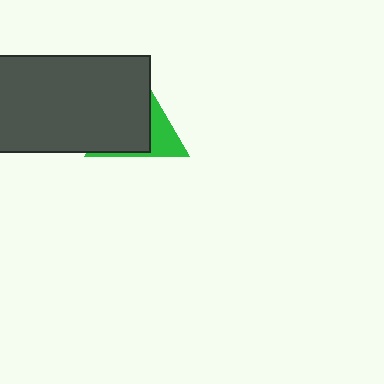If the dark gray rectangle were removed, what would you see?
You would see the complete green triangle.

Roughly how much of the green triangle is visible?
A small part of it is visible (roughly 32%).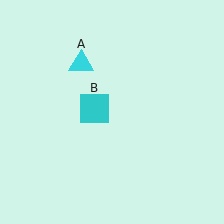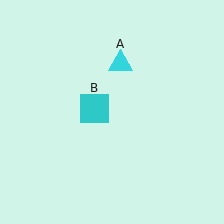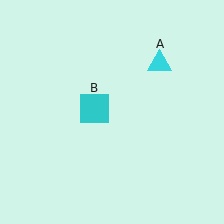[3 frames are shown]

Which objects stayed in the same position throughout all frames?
Cyan square (object B) remained stationary.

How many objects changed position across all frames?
1 object changed position: cyan triangle (object A).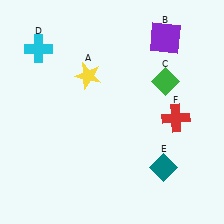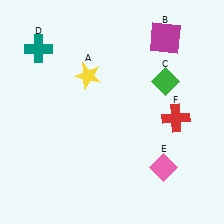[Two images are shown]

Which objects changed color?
B changed from purple to magenta. D changed from cyan to teal. E changed from teal to pink.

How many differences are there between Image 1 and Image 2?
There are 3 differences between the two images.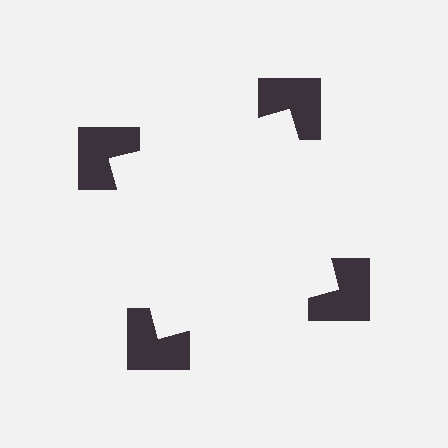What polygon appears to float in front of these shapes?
An illusory square — its edges are inferred from the aligned wedge cuts in the notched squares, not physically drawn.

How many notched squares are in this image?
There are 4 — one at each vertex of the illusory square.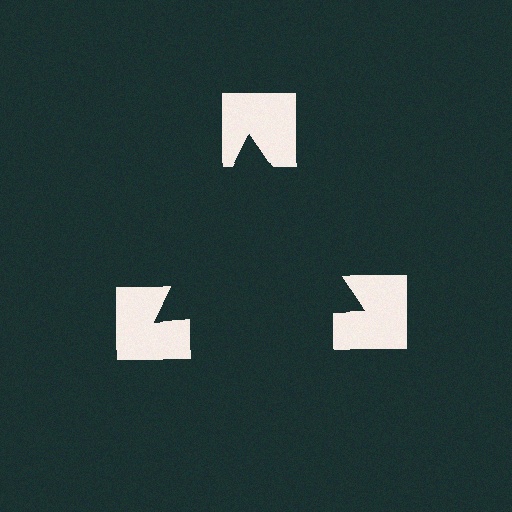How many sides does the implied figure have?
3 sides.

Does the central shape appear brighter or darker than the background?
It typically appears slightly darker than the background, even though no actual brightness change is drawn.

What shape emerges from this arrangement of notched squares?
An illusory triangle — its edges are inferred from the aligned wedge cuts in the notched squares, not physically drawn.